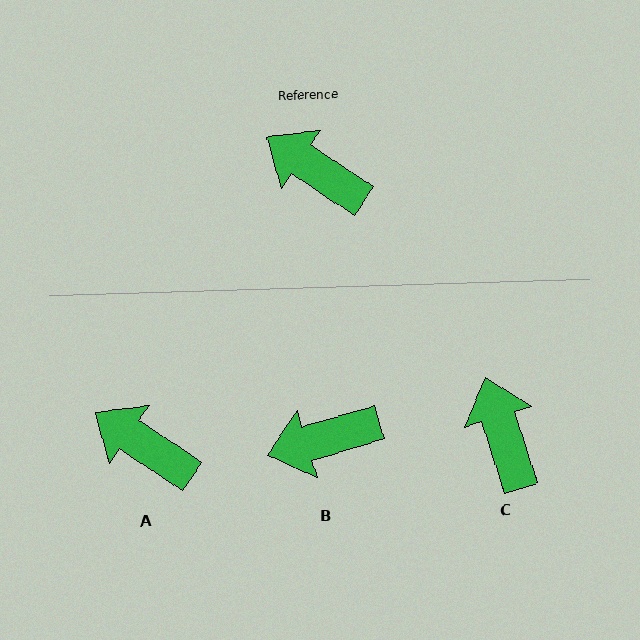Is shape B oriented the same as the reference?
No, it is off by about 50 degrees.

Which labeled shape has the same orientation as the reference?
A.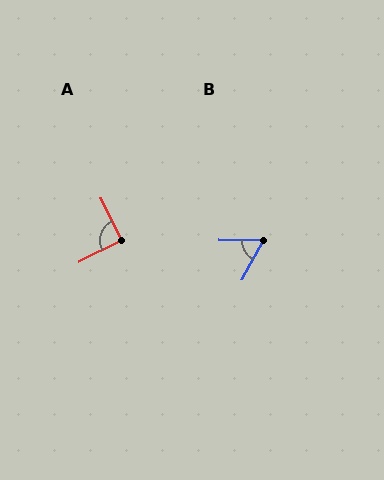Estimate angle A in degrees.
Approximately 91 degrees.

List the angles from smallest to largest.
B (62°), A (91°).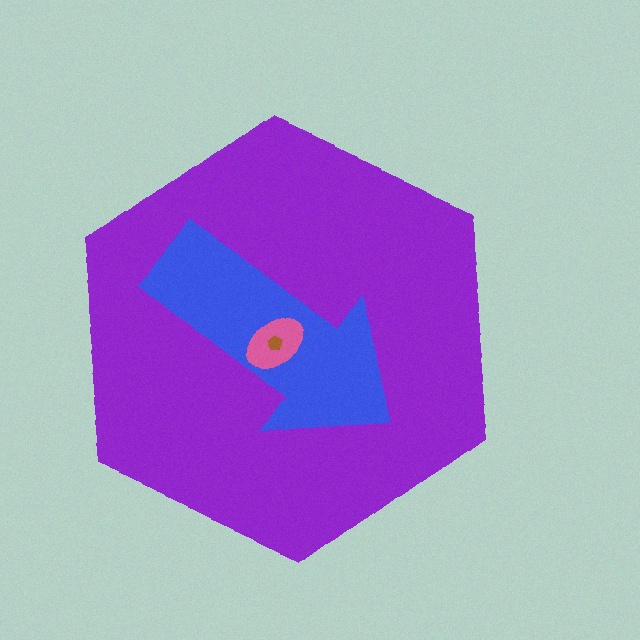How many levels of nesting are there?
4.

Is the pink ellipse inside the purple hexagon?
Yes.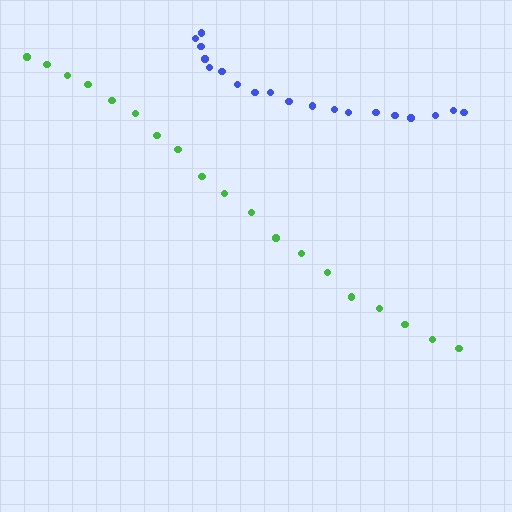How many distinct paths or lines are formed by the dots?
There are 2 distinct paths.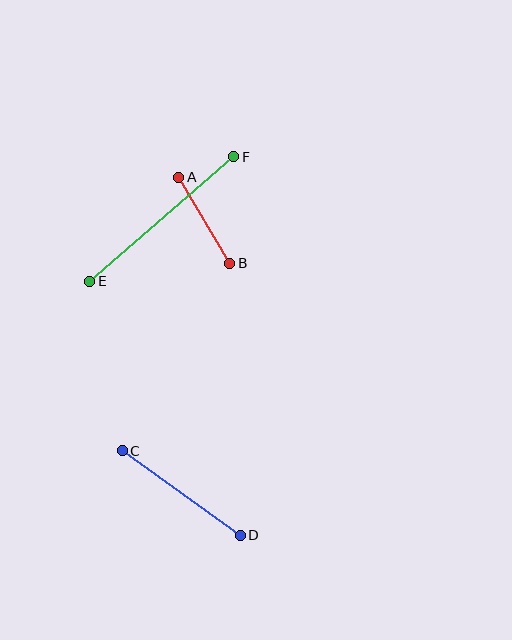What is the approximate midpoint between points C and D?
The midpoint is at approximately (181, 493) pixels.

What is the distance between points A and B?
The distance is approximately 100 pixels.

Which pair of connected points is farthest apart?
Points E and F are farthest apart.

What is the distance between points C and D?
The distance is approximately 145 pixels.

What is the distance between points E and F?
The distance is approximately 190 pixels.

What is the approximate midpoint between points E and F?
The midpoint is at approximately (162, 219) pixels.